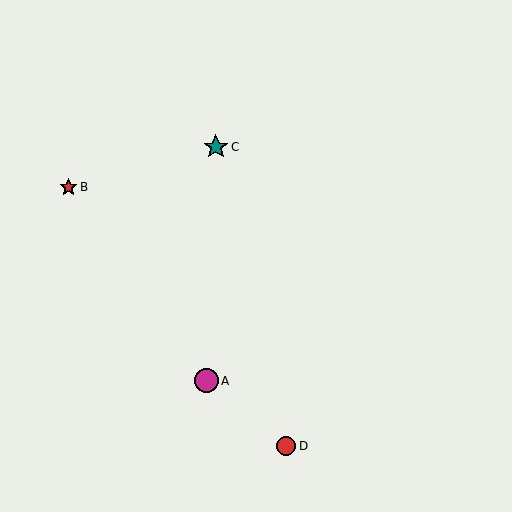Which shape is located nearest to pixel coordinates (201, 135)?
The teal star (labeled C) at (216, 147) is nearest to that location.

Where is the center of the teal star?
The center of the teal star is at (216, 147).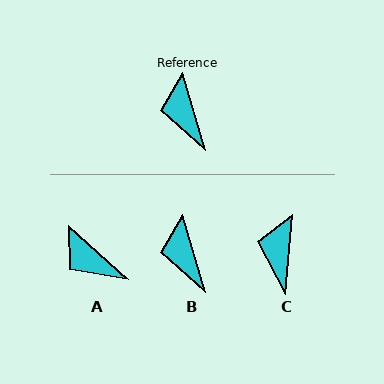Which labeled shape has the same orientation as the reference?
B.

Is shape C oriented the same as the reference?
No, it is off by about 21 degrees.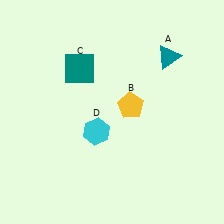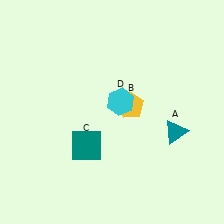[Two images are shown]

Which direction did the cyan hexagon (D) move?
The cyan hexagon (D) moved up.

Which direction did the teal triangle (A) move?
The teal triangle (A) moved down.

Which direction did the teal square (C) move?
The teal square (C) moved down.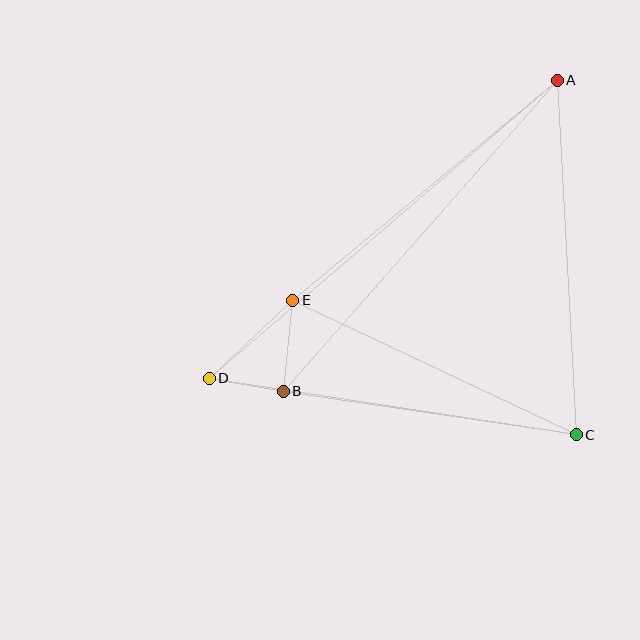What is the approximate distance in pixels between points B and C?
The distance between B and C is approximately 296 pixels.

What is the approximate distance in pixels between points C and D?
The distance between C and D is approximately 371 pixels.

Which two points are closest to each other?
Points B and D are closest to each other.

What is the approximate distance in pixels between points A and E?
The distance between A and E is approximately 344 pixels.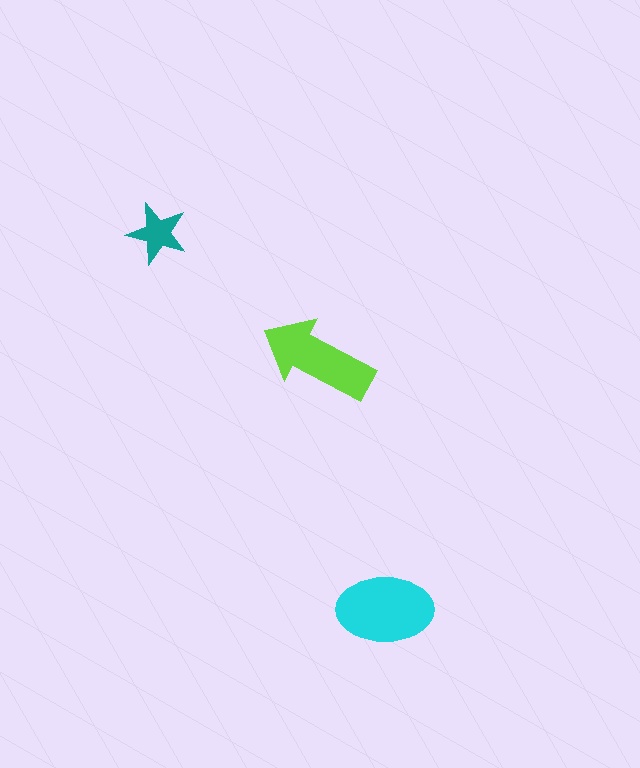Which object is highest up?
The teal star is topmost.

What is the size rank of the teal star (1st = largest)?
3rd.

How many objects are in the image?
There are 3 objects in the image.